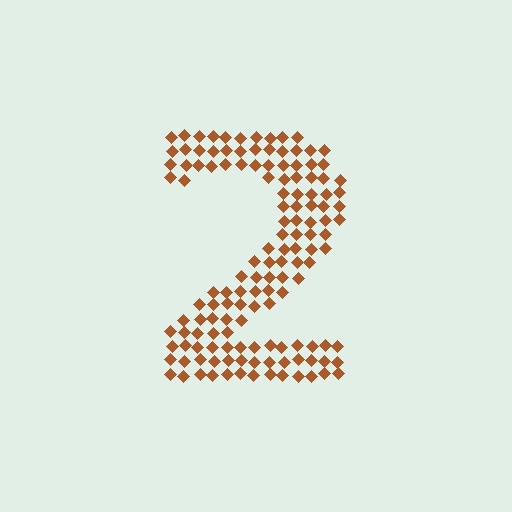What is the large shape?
The large shape is the digit 2.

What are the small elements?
The small elements are diamonds.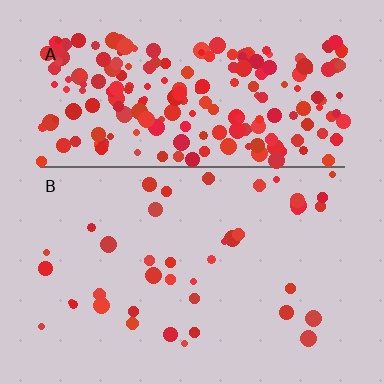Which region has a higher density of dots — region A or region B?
A (the top).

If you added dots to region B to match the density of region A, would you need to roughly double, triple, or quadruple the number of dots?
Approximately quadruple.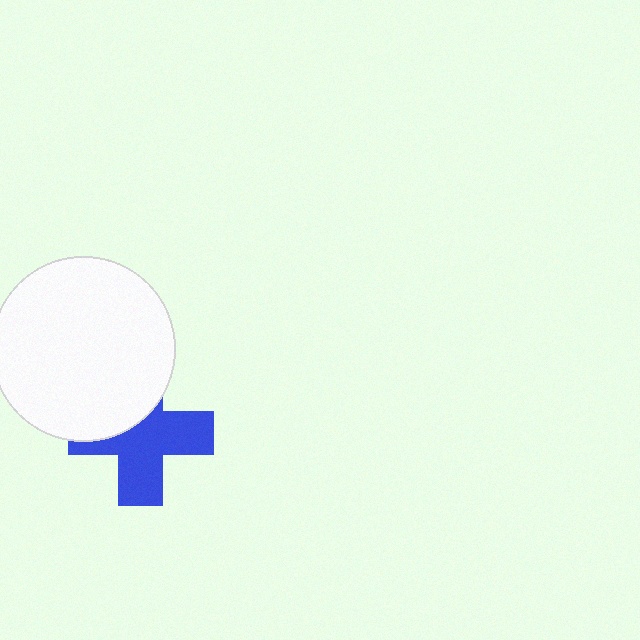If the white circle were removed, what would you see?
You would see the complete blue cross.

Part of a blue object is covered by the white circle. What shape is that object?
It is a cross.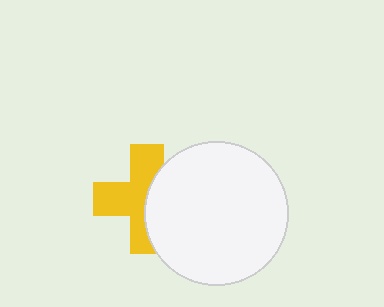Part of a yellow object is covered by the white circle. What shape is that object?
It is a cross.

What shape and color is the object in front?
The object in front is a white circle.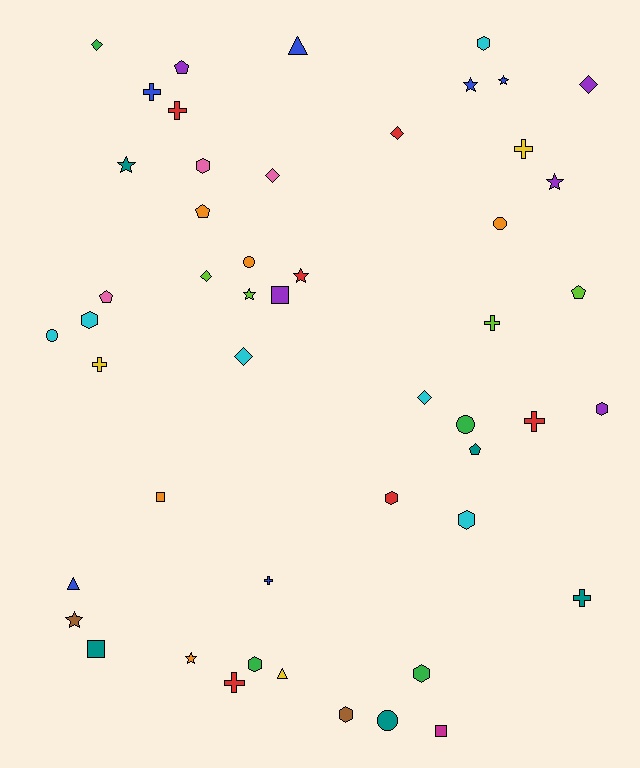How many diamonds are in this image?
There are 7 diamonds.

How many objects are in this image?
There are 50 objects.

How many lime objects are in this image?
There are 4 lime objects.